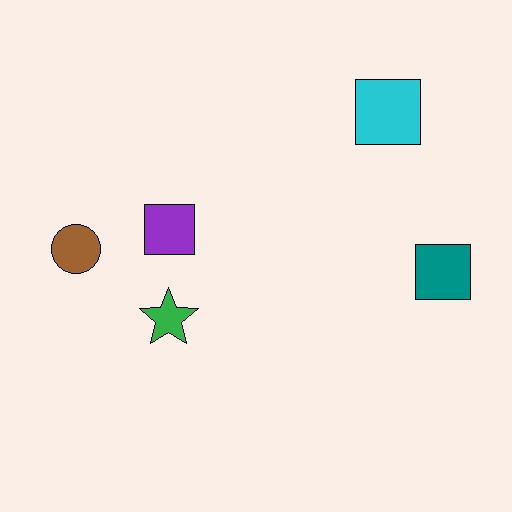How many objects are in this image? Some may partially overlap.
There are 5 objects.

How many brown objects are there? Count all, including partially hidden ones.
There is 1 brown object.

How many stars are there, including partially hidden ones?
There is 1 star.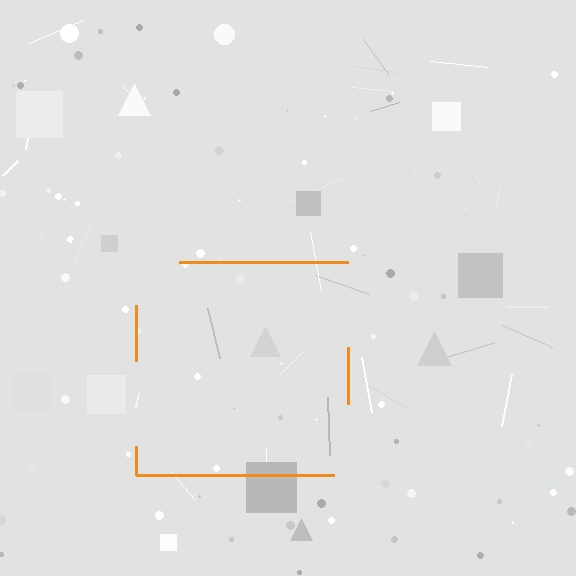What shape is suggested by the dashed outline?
The dashed outline suggests a square.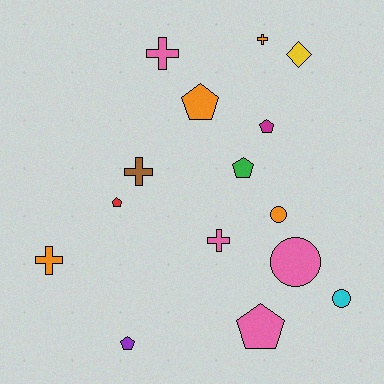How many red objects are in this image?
There is 1 red object.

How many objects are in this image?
There are 15 objects.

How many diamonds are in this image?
There is 1 diamond.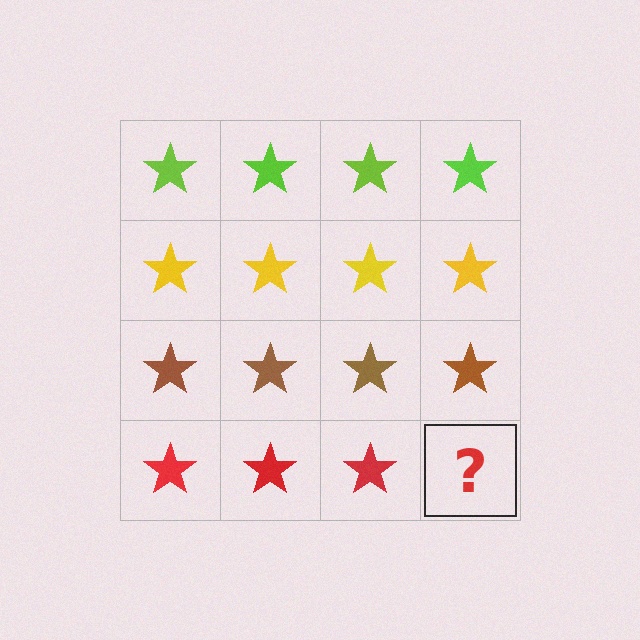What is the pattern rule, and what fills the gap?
The rule is that each row has a consistent color. The gap should be filled with a red star.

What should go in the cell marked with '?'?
The missing cell should contain a red star.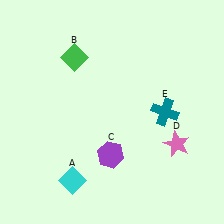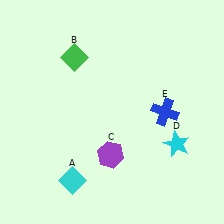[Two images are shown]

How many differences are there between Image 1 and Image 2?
There are 2 differences between the two images.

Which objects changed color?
D changed from pink to cyan. E changed from teal to blue.